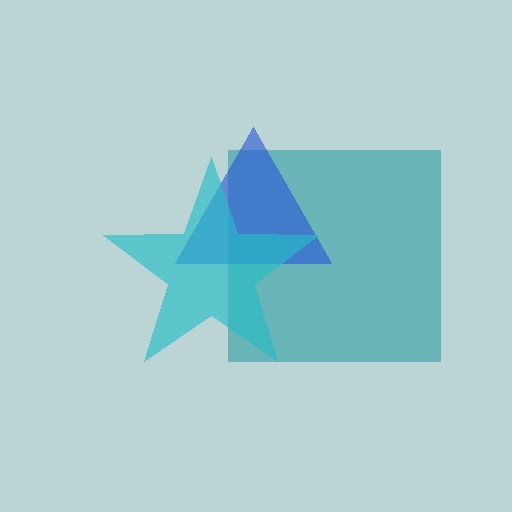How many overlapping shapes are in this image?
There are 3 overlapping shapes in the image.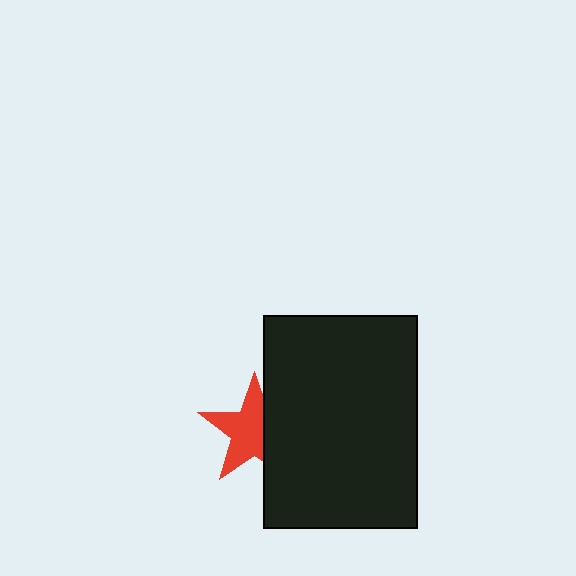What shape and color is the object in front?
The object in front is a black rectangle.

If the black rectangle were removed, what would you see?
You would see the complete red star.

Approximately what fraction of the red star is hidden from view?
Roughly 34% of the red star is hidden behind the black rectangle.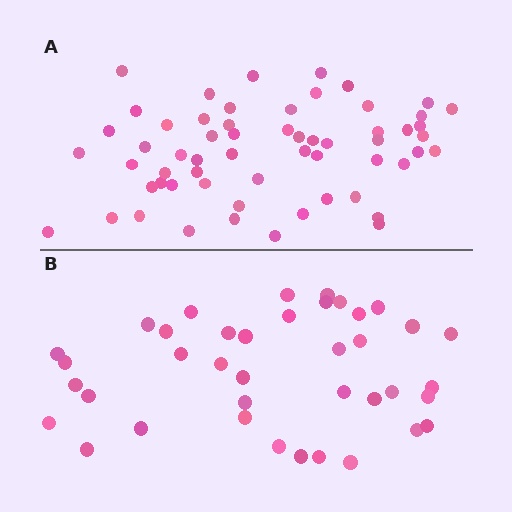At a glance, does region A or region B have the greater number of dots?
Region A (the top region) has more dots.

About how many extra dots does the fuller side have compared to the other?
Region A has approximately 20 more dots than region B.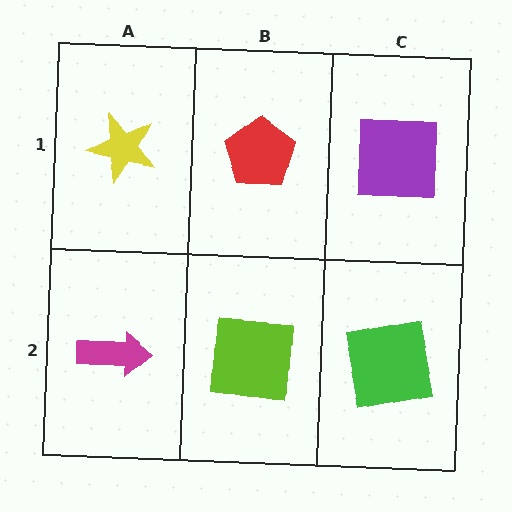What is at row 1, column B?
A red pentagon.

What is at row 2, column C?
A green square.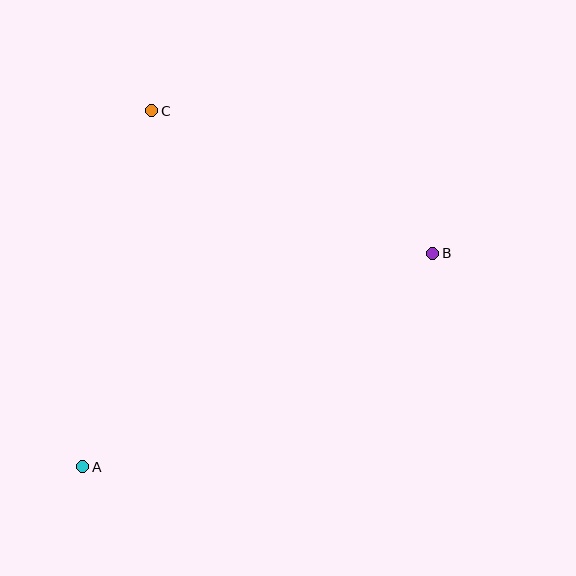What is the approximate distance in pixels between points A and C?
The distance between A and C is approximately 363 pixels.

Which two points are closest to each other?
Points B and C are closest to each other.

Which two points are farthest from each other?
Points A and B are farthest from each other.